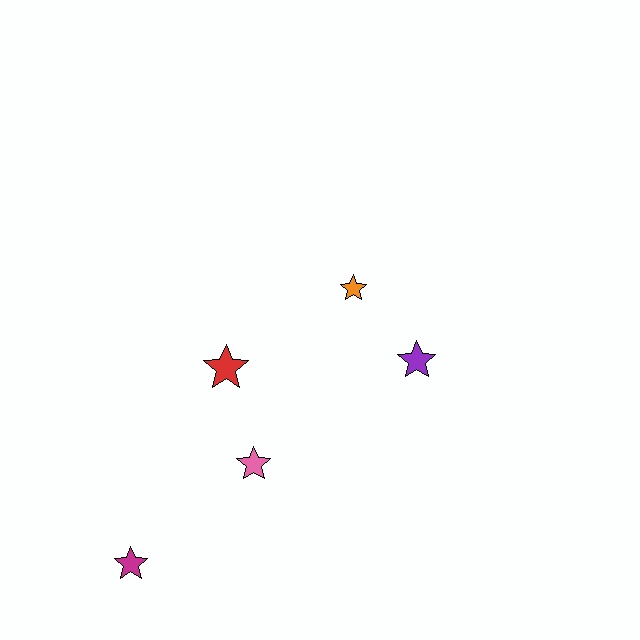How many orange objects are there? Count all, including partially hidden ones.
There is 1 orange object.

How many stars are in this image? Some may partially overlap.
There are 5 stars.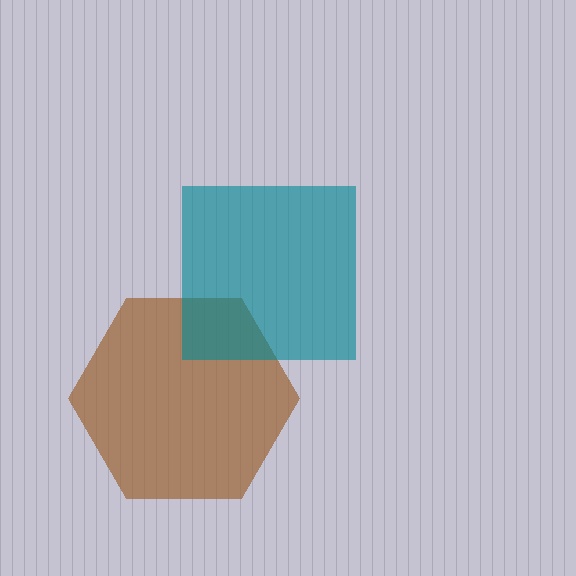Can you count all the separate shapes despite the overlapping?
Yes, there are 2 separate shapes.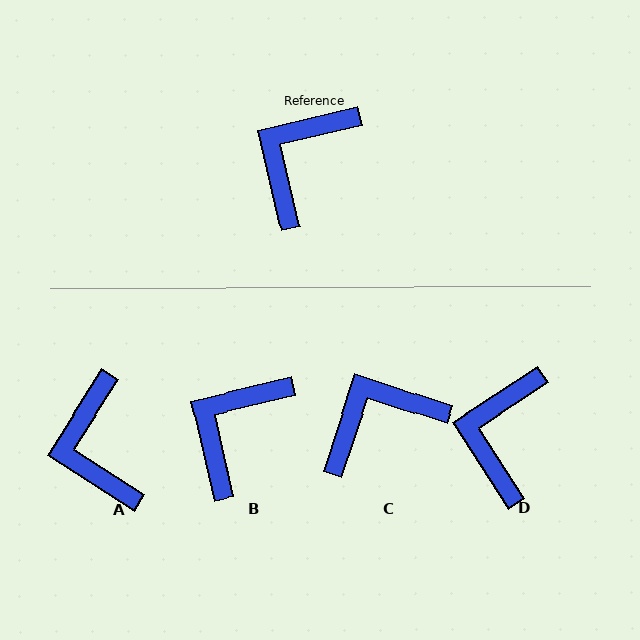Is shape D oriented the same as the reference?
No, it is off by about 20 degrees.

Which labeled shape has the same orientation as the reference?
B.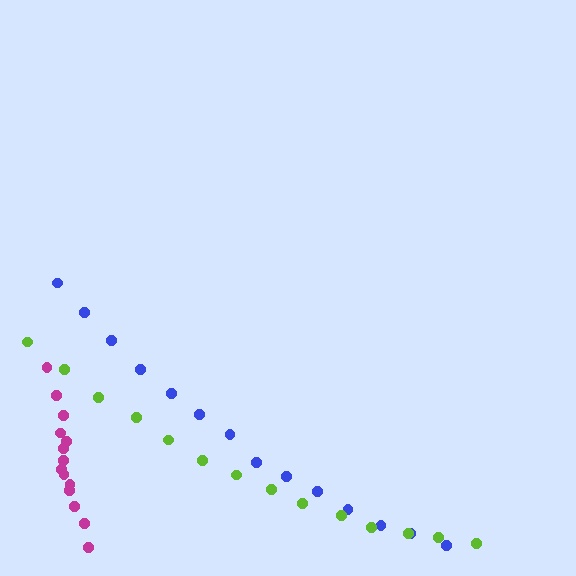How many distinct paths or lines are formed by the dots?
There are 3 distinct paths.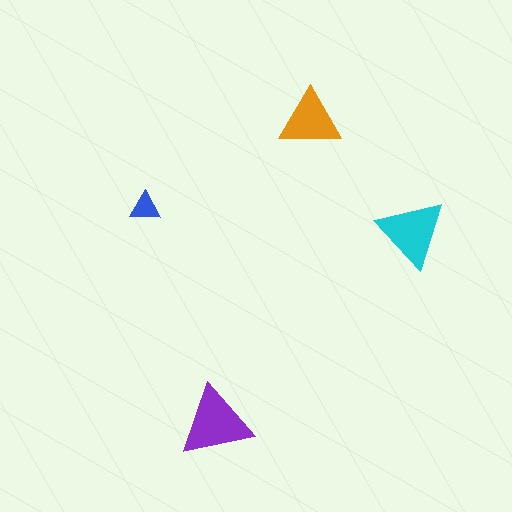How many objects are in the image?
There are 4 objects in the image.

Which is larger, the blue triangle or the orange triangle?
The orange one.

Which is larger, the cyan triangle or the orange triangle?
The cyan one.